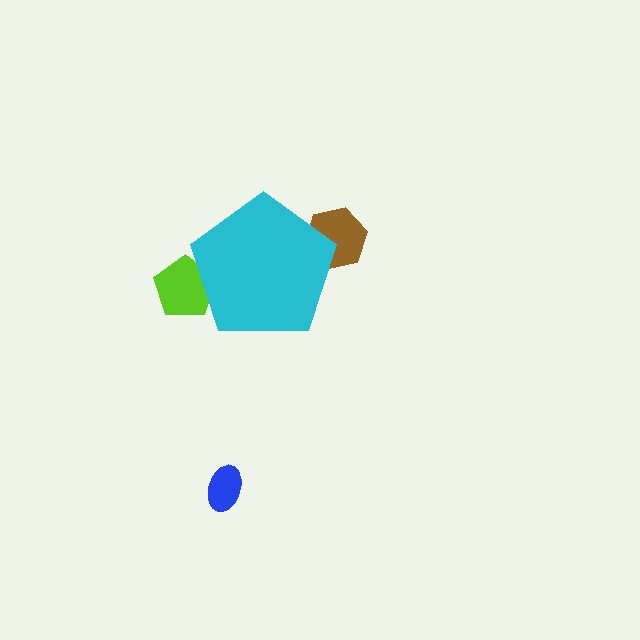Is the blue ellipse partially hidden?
No, the blue ellipse is fully visible.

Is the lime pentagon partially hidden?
Yes, the lime pentagon is partially hidden behind the cyan pentagon.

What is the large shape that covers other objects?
A cyan pentagon.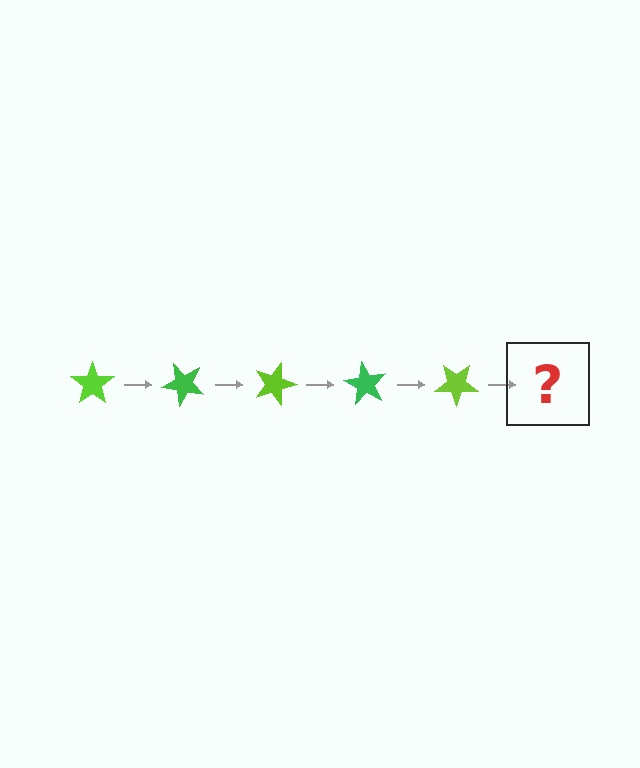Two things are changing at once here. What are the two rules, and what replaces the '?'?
The two rules are that it rotates 45 degrees each step and the color cycles through lime and green. The '?' should be a green star, rotated 225 degrees from the start.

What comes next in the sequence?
The next element should be a green star, rotated 225 degrees from the start.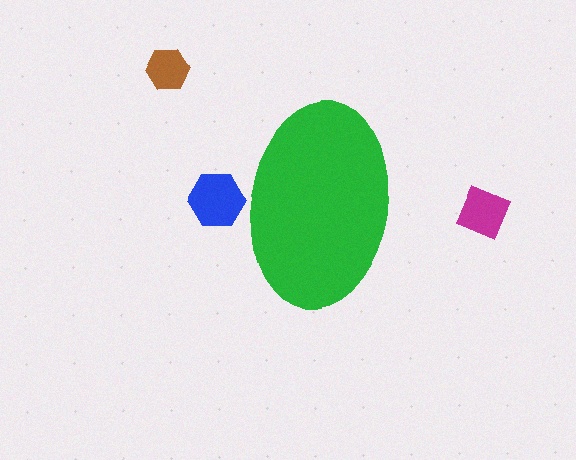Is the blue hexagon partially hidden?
Yes, the blue hexagon is partially hidden behind the green ellipse.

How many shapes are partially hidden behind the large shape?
1 shape is partially hidden.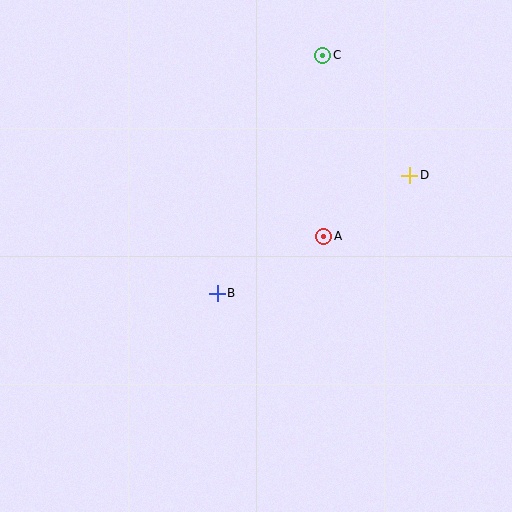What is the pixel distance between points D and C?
The distance between D and C is 148 pixels.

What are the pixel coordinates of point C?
Point C is at (323, 55).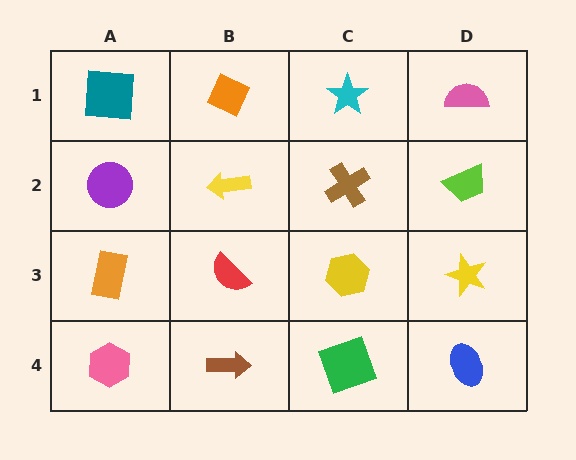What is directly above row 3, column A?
A purple circle.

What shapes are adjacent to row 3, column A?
A purple circle (row 2, column A), a pink hexagon (row 4, column A), a red semicircle (row 3, column B).